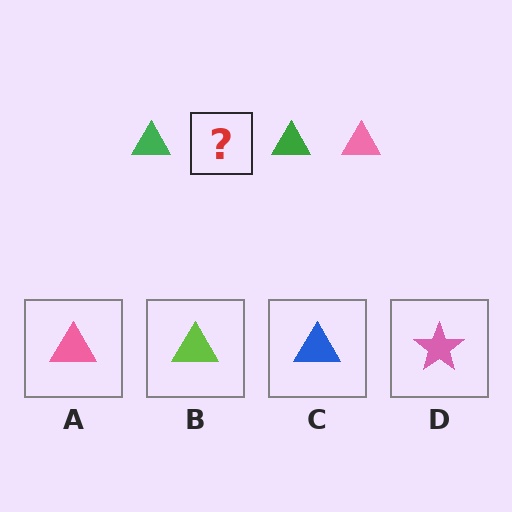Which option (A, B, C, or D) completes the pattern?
A.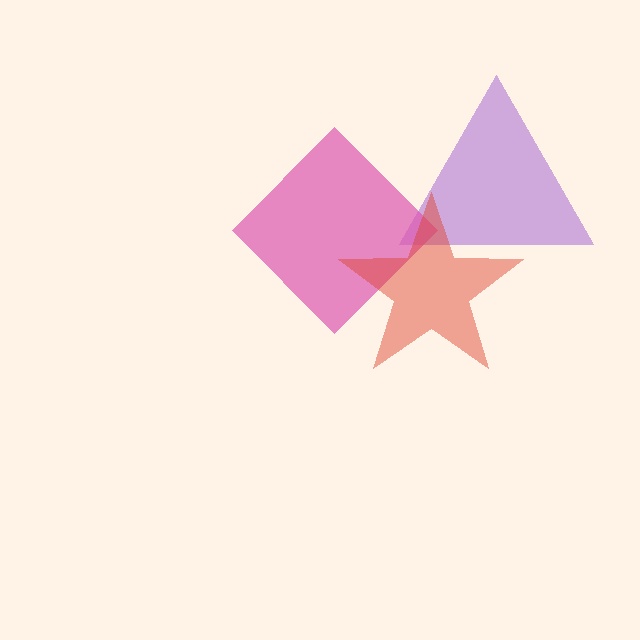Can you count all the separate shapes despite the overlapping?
Yes, there are 3 separate shapes.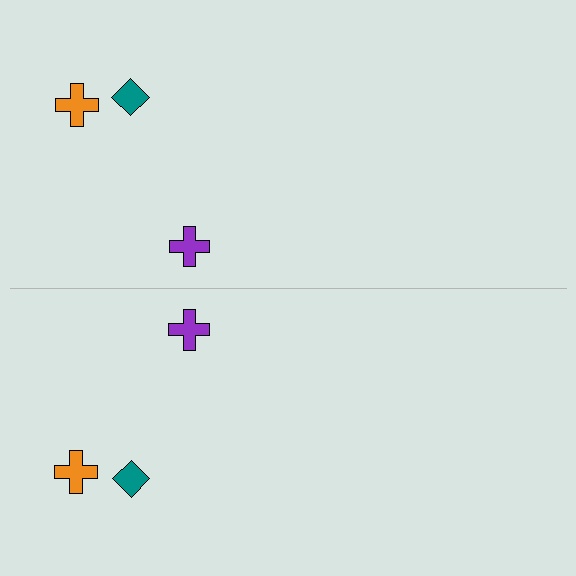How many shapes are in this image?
There are 6 shapes in this image.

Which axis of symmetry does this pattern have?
The pattern has a horizontal axis of symmetry running through the center of the image.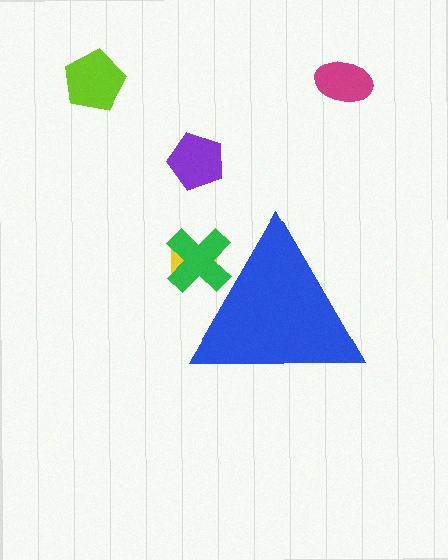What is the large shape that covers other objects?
A blue triangle.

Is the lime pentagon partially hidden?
No, the lime pentagon is fully visible.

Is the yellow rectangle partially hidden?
Yes, the yellow rectangle is partially hidden behind the blue triangle.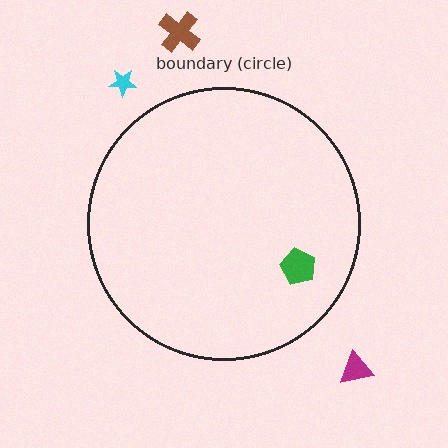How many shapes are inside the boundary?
1 inside, 3 outside.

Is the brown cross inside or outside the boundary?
Outside.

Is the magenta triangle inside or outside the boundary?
Outside.